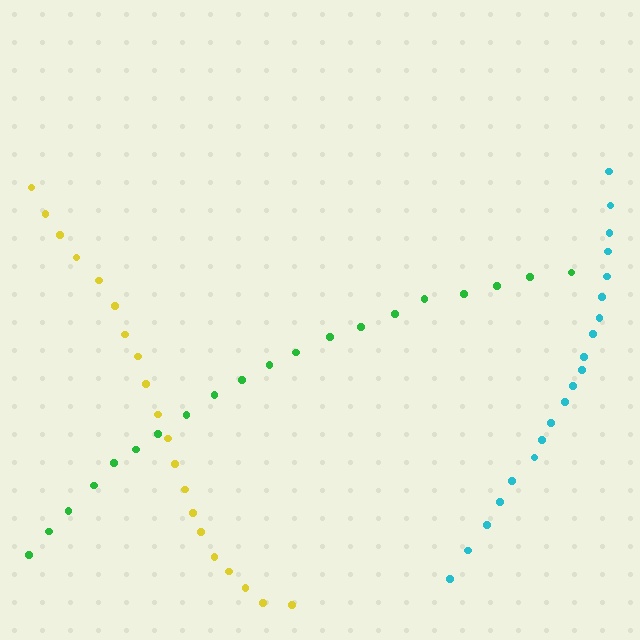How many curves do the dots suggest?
There are 3 distinct paths.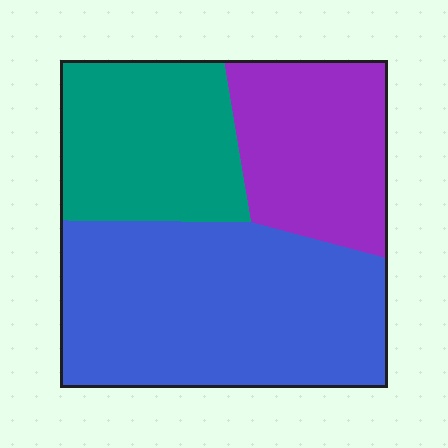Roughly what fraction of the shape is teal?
Teal takes up about one quarter (1/4) of the shape.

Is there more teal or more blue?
Blue.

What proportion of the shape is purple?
Purple covers 25% of the shape.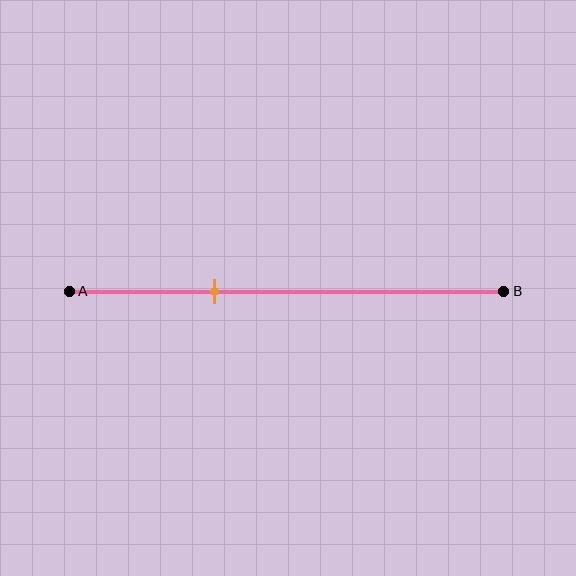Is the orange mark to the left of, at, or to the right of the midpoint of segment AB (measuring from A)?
The orange mark is to the left of the midpoint of segment AB.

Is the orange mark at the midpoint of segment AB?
No, the mark is at about 35% from A, not at the 50% midpoint.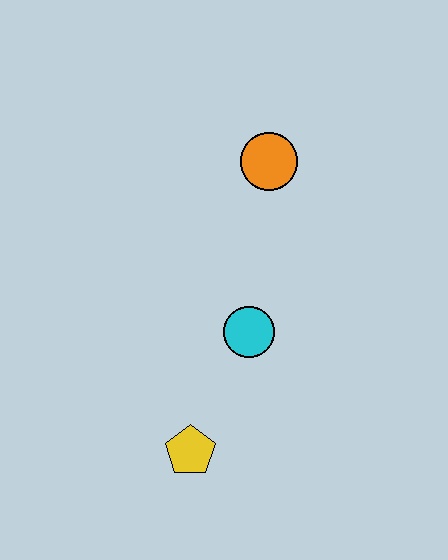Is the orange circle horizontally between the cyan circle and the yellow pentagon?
No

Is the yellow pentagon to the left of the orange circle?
Yes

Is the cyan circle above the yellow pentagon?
Yes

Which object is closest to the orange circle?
The cyan circle is closest to the orange circle.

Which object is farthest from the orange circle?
The yellow pentagon is farthest from the orange circle.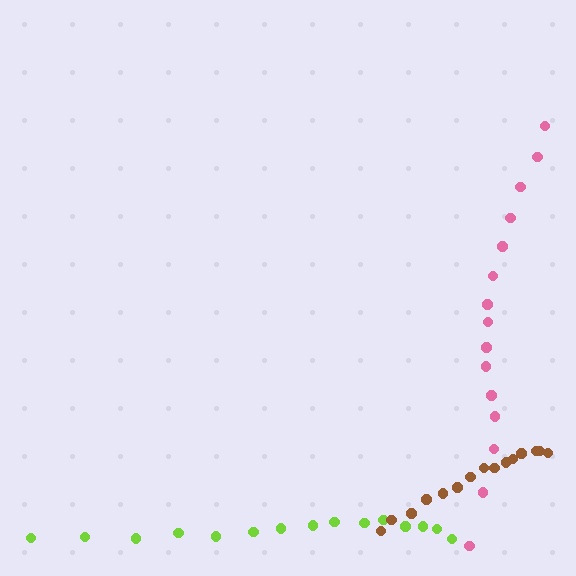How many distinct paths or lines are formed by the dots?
There are 3 distinct paths.